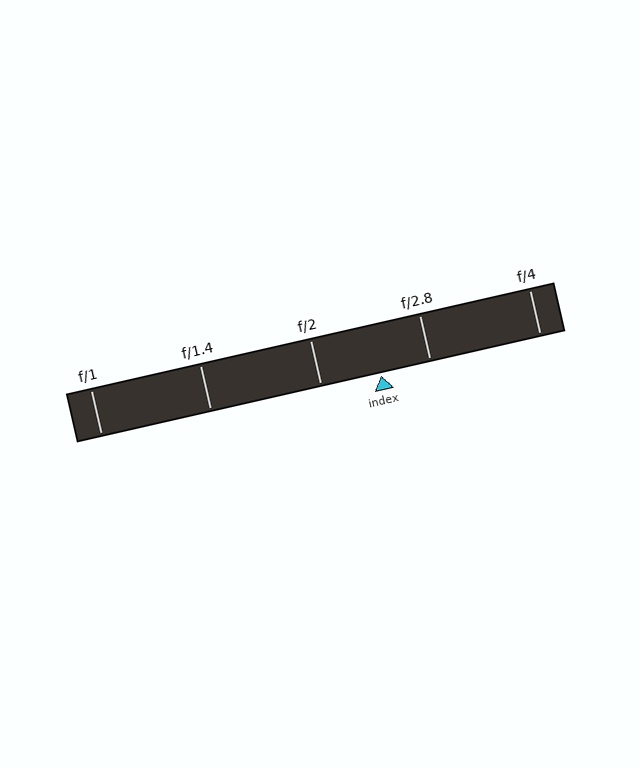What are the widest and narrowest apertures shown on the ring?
The widest aperture shown is f/1 and the narrowest is f/4.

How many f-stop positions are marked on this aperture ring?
There are 5 f-stop positions marked.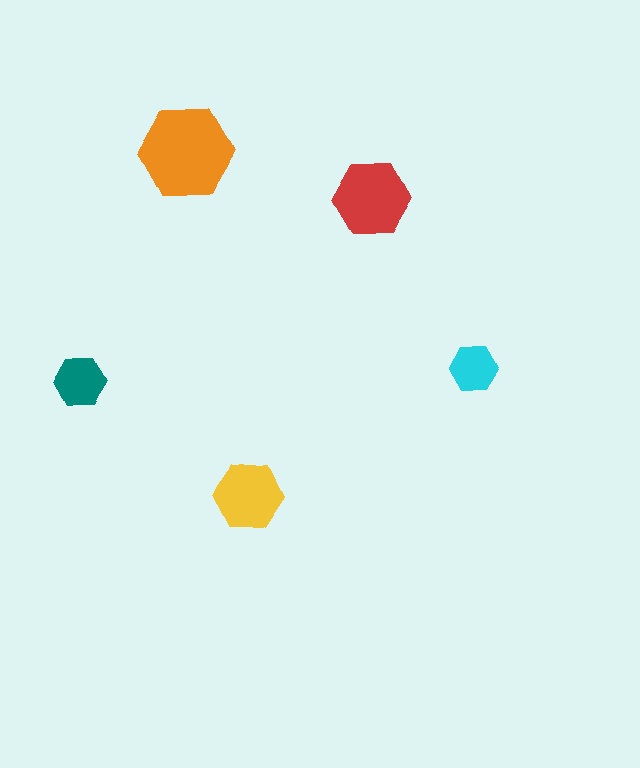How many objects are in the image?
There are 5 objects in the image.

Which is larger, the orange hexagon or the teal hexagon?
The orange one.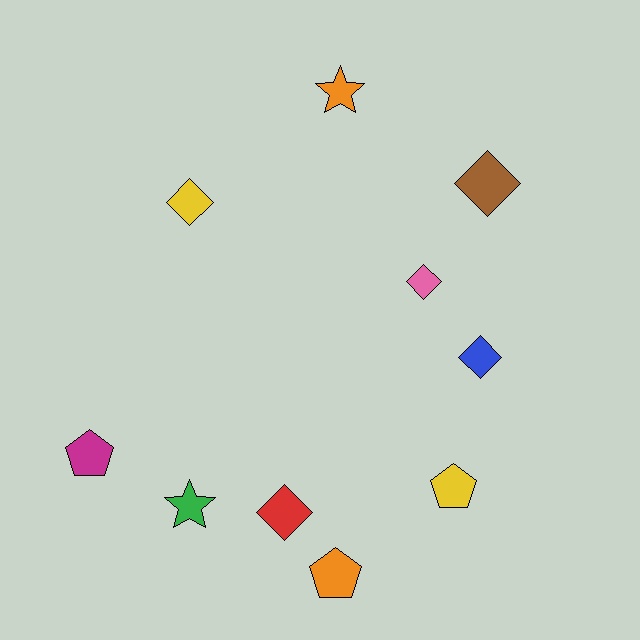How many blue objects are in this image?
There is 1 blue object.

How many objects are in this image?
There are 10 objects.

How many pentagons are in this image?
There are 3 pentagons.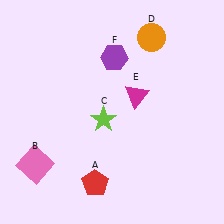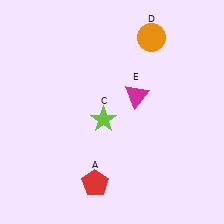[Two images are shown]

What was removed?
The pink square (B), the purple hexagon (F) were removed in Image 2.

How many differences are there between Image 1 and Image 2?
There are 2 differences between the two images.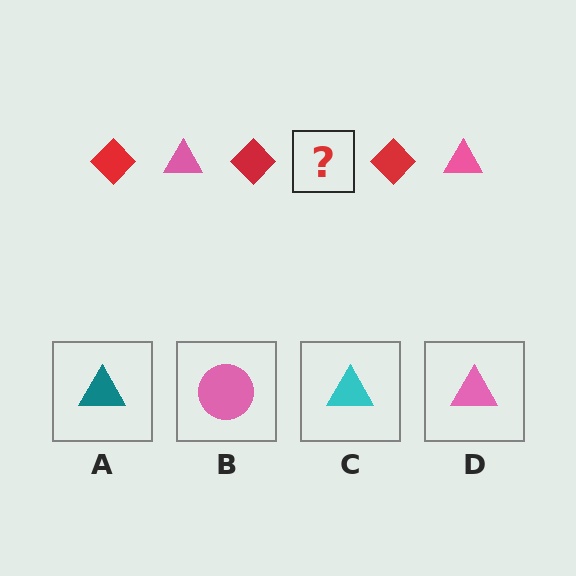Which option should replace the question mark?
Option D.